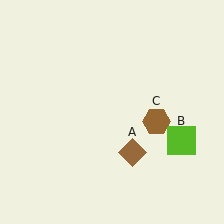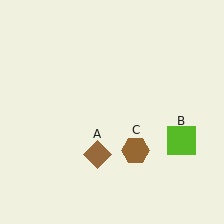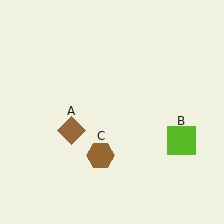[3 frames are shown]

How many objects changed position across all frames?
2 objects changed position: brown diamond (object A), brown hexagon (object C).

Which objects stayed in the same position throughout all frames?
Lime square (object B) remained stationary.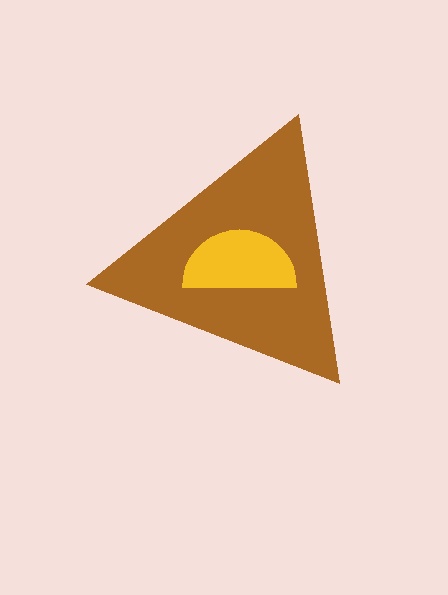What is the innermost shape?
The yellow semicircle.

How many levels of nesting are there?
2.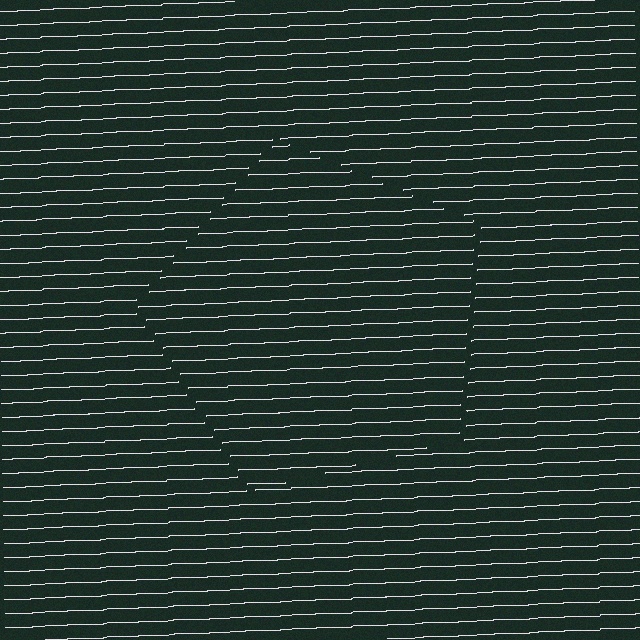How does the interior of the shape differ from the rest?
The interior of the shape contains the same grating, shifted by half a period — the contour is defined by the phase discontinuity where line-ends from the inner and outer gratings abut.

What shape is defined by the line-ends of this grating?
An illusory pentagon. The interior of the shape contains the same grating, shifted by half a period — the contour is defined by the phase discontinuity where line-ends from the inner and outer gratings abut.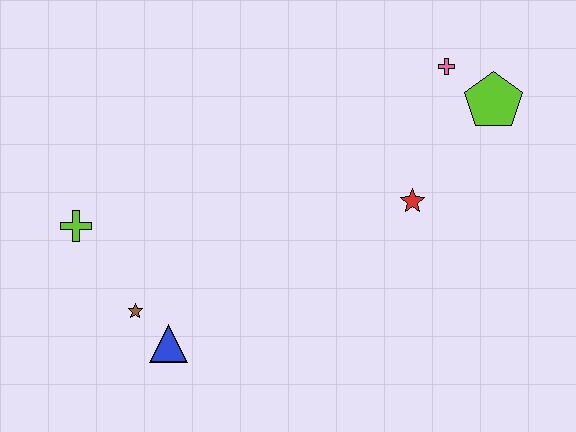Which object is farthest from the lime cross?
The lime pentagon is farthest from the lime cross.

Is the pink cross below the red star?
No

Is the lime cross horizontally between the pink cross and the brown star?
No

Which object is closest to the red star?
The lime pentagon is closest to the red star.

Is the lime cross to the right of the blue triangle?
No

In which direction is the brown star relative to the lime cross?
The brown star is below the lime cross.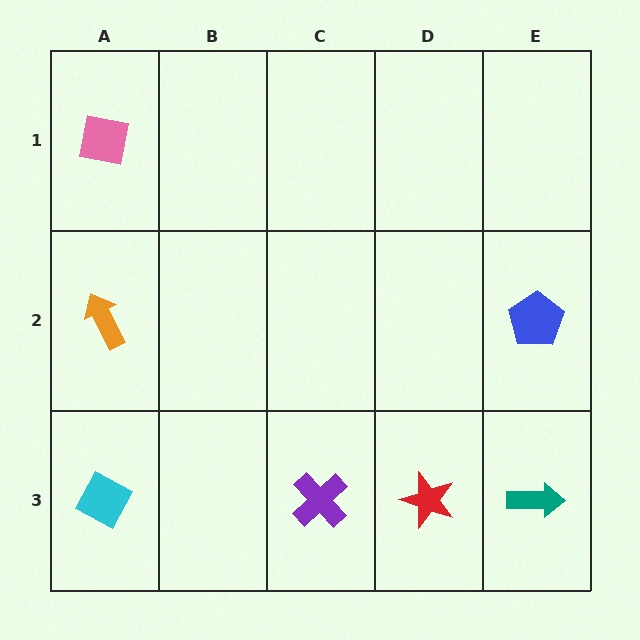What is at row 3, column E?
A teal arrow.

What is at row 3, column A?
A cyan diamond.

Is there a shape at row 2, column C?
No, that cell is empty.